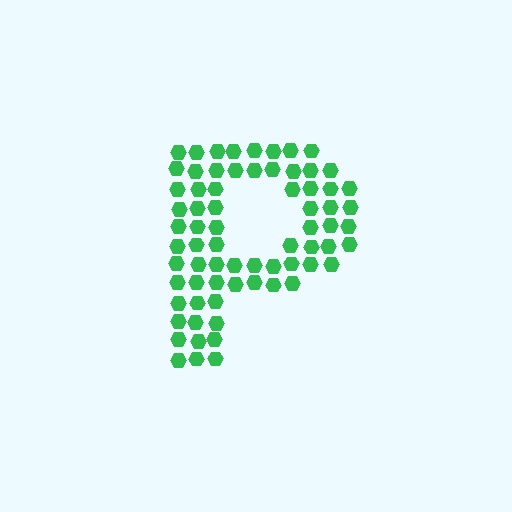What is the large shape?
The large shape is the letter P.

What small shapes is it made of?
It is made of small hexagons.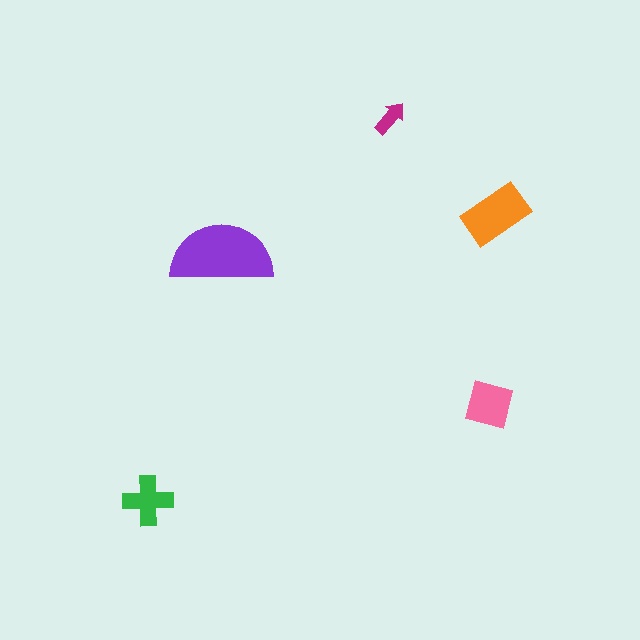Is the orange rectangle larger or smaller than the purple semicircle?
Smaller.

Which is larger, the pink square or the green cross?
The pink square.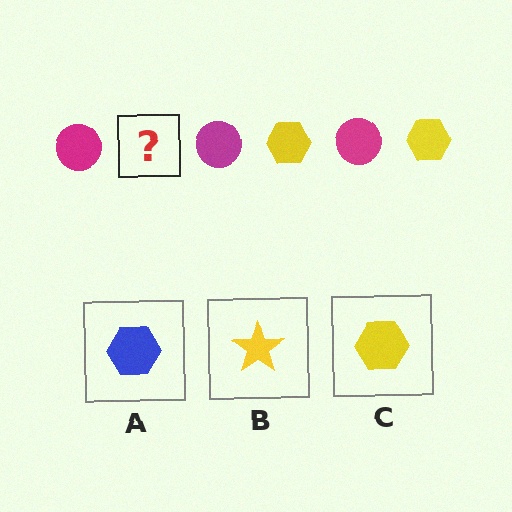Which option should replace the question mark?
Option C.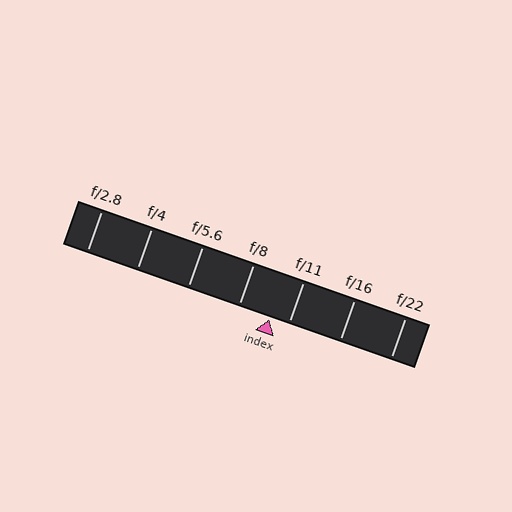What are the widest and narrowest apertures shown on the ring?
The widest aperture shown is f/2.8 and the narrowest is f/22.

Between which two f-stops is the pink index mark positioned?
The index mark is between f/8 and f/11.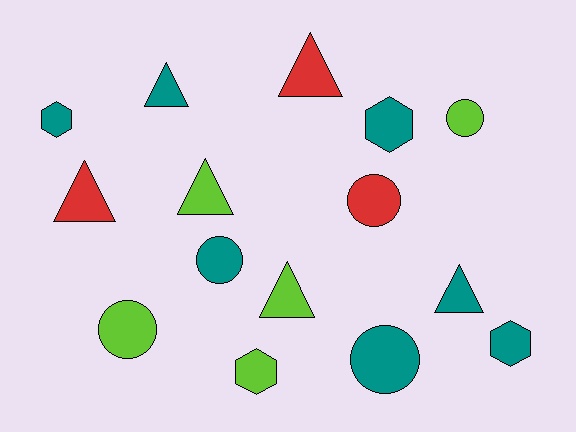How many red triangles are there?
There are 2 red triangles.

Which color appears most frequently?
Teal, with 7 objects.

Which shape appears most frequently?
Triangle, with 6 objects.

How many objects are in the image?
There are 15 objects.